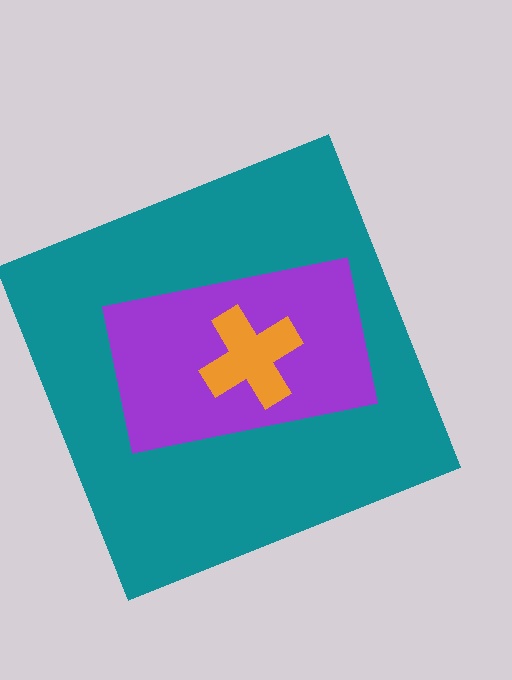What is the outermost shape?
The teal square.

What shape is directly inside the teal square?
The purple rectangle.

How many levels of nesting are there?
3.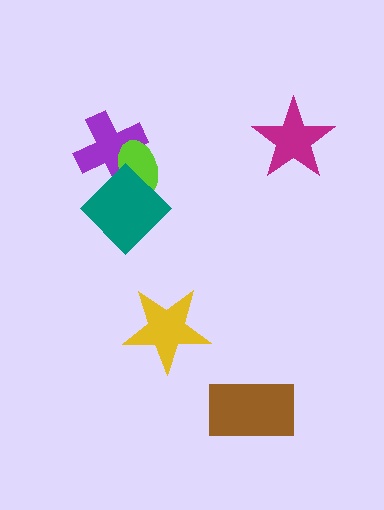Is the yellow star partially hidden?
No, no other shape covers it.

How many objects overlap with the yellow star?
0 objects overlap with the yellow star.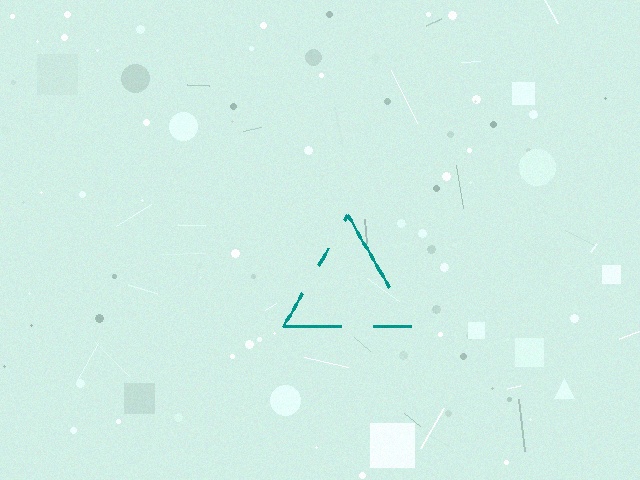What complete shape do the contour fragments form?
The contour fragments form a triangle.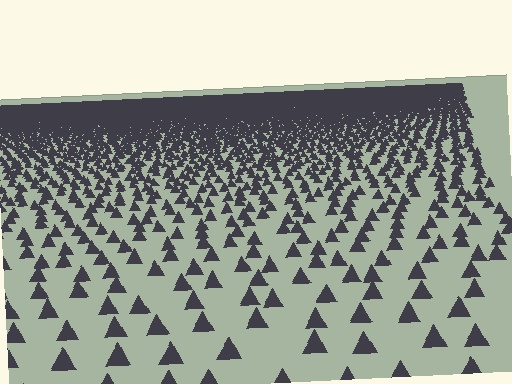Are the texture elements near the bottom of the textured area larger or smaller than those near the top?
Larger. Near the bottom, elements are closer to the viewer and appear at a bigger on-screen size.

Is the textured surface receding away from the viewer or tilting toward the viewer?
The surface is receding away from the viewer. Texture elements get smaller and denser toward the top.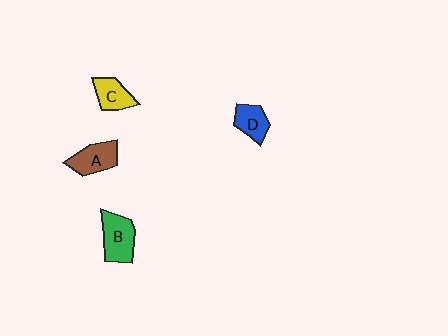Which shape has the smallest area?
Shape D (blue).